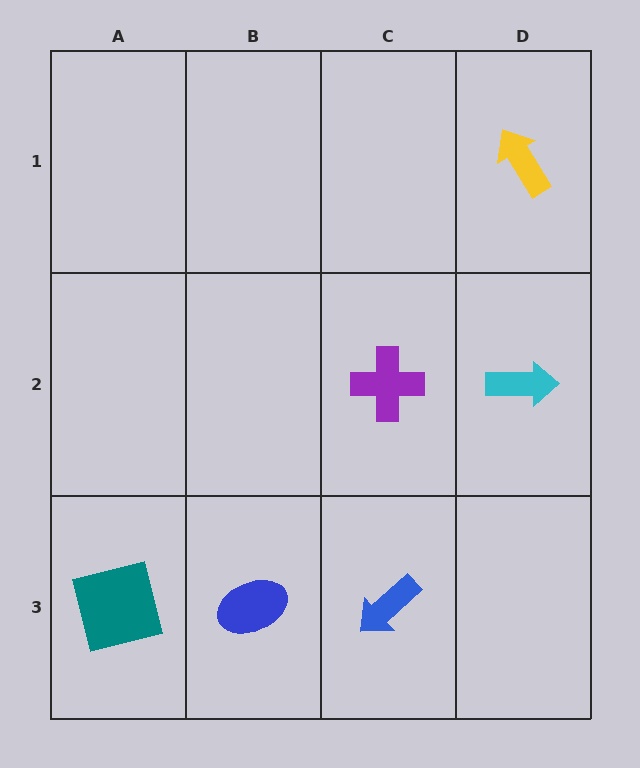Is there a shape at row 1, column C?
No, that cell is empty.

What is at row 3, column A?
A teal square.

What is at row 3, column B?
A blue ellipse.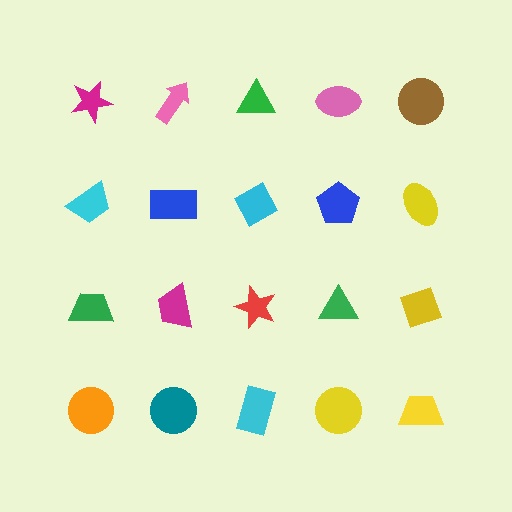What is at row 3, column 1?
A green trapezoid.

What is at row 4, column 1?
An orange circle.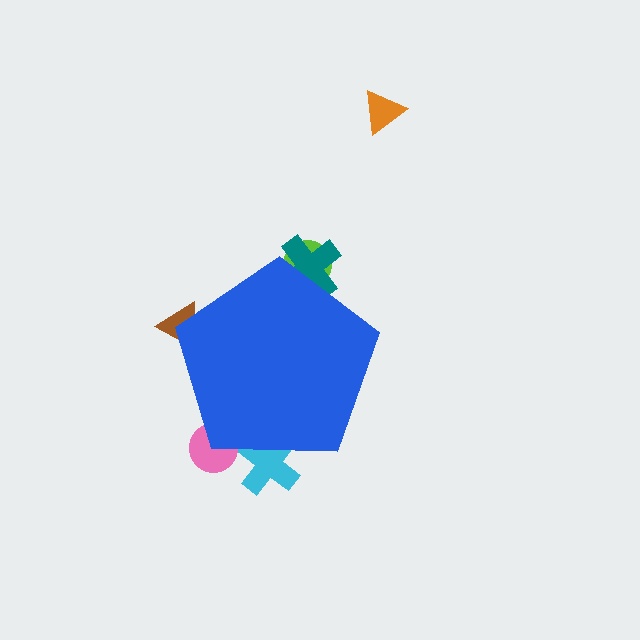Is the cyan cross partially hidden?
Yes, the cyan cross is partially hidden behind the blue pentagon.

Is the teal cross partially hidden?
Yes, the teal cross is partially hidden behind the blue pentagon.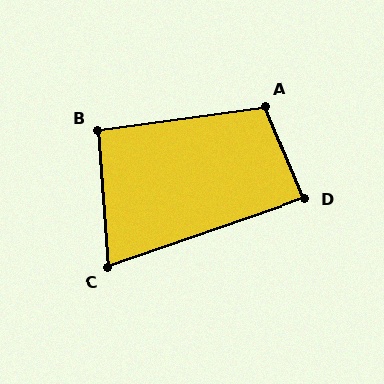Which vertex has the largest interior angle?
A, at approximately 105 degrees.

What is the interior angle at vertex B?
Approximately 94 degrees (approximately right).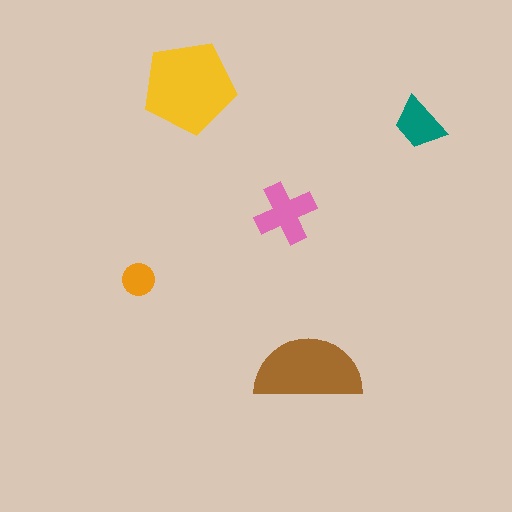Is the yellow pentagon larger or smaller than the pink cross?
Larger.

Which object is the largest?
The yellow pentagon.